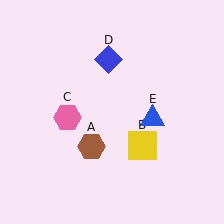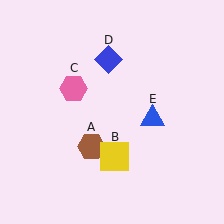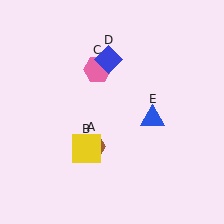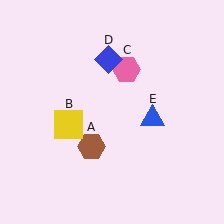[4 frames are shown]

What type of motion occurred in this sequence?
The yellow square (object B), pink hexagon (object C) rotated clockwise around the center of the scene.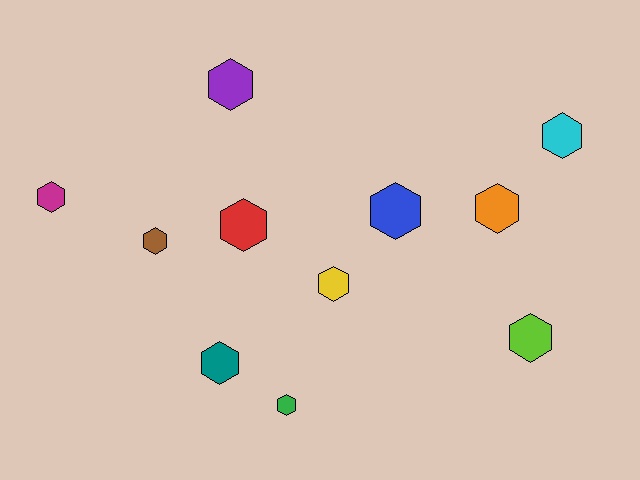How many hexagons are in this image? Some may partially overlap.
There are 11 hexagons.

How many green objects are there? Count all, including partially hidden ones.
There is 1 green object.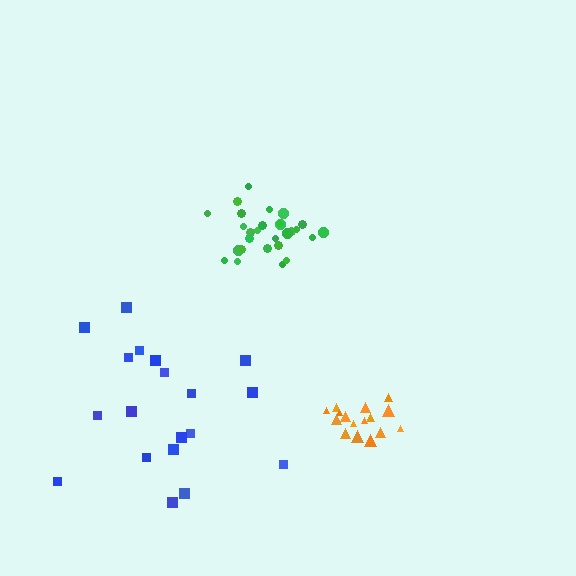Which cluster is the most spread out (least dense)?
Blue.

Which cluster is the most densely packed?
Green.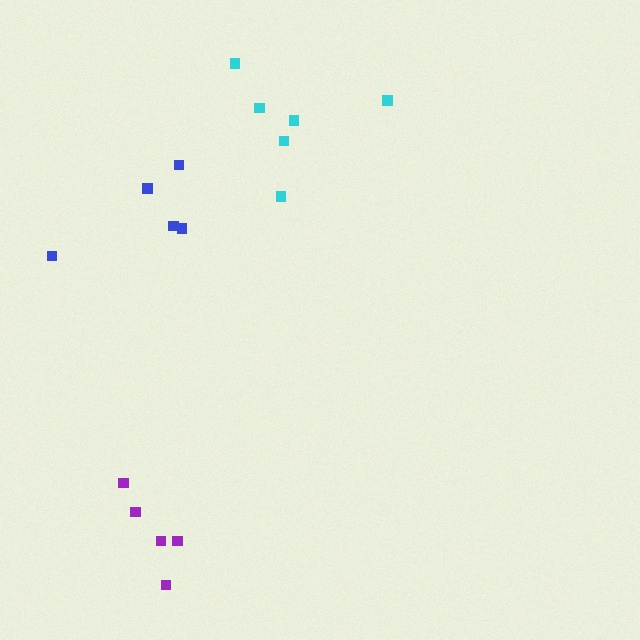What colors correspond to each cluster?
The clusters are colored: cyan, blue, purple.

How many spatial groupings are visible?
There are 3 spatial groupings.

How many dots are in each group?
Group 1: 6 dots, Group 2: 5 dots, Group 3: 5 dots (16 total).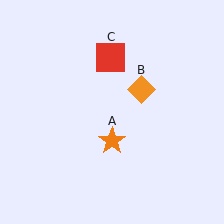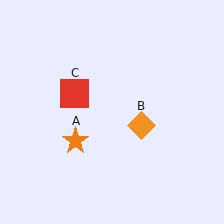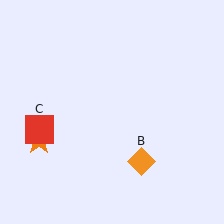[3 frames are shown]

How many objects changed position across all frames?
3 objects changed position: orange star (object A), orange diamond (object B), red square (object C).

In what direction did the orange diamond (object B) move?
The orange diamond (object B) moved down.